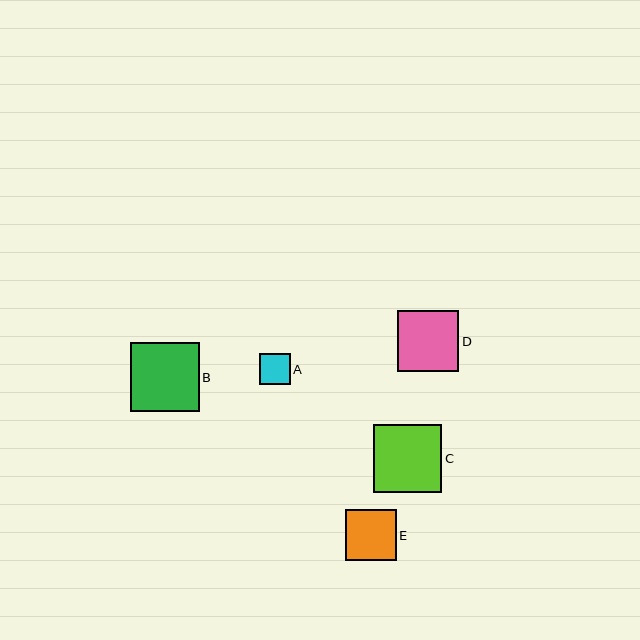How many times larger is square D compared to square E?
Square D is approximately 1.2 times the size of square E.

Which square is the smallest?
Square A is the smallest with a size of approximately 31 pixels.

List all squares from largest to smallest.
From largest to smallest: B, C, D, E, A.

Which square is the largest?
Square B is the largest with a size of approximately 68 pixels.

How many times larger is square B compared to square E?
Square B is approximately 1.3 times the size of square E.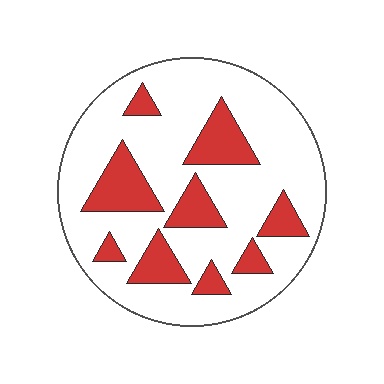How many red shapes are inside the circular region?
9.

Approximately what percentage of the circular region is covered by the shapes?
Approximately 25%.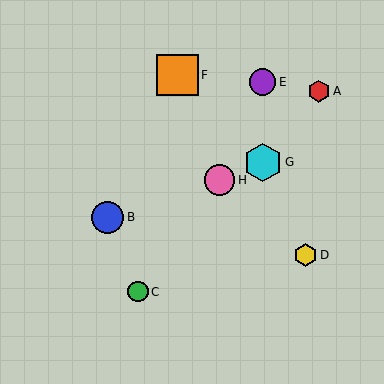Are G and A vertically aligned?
No, G is at x≈263 and A is at x≈319.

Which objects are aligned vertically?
Objects E, G are aligned vertically.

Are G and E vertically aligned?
Yes, both are at x≈263.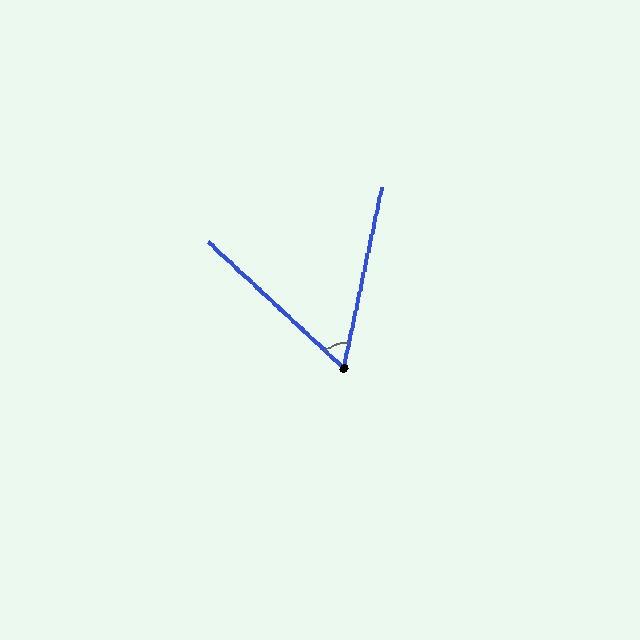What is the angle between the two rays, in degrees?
Approximately 59 degrees.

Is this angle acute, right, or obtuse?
It is acute.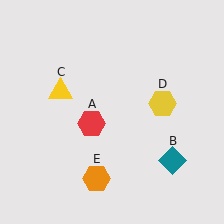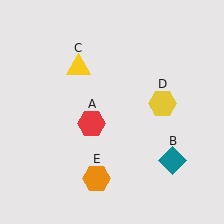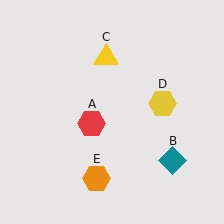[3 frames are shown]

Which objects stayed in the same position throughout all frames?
Red hexagon (object A) and teal diamond (object B) and yellow hexagon (object D) and orange hexagon (object E) remained stationary.